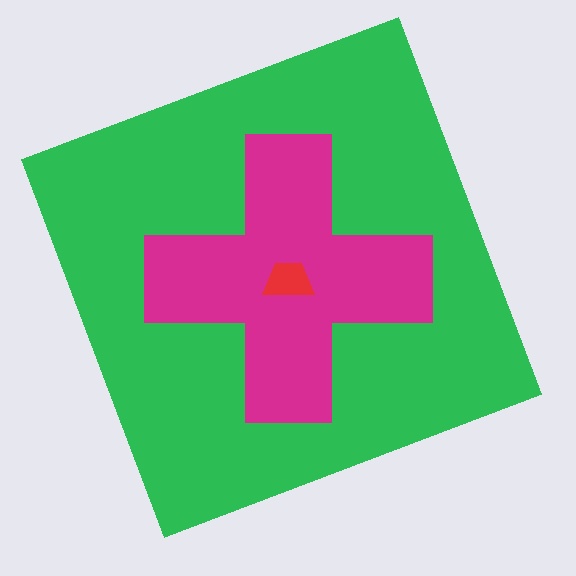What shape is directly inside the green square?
The magenta cross.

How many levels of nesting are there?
3.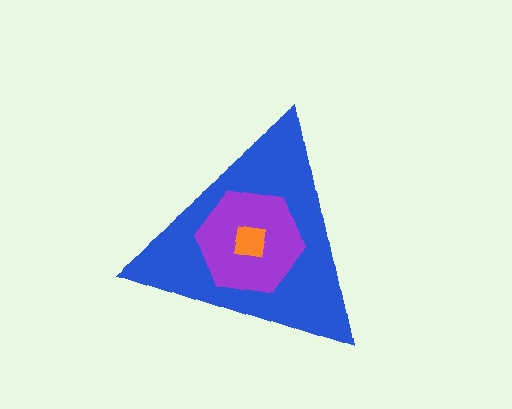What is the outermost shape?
The blue triangle.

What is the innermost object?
The orange square.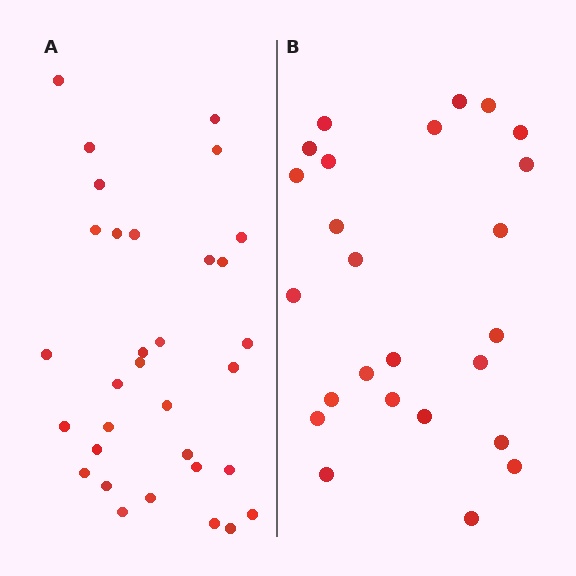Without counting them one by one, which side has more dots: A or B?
Region A (the left region) has more dots.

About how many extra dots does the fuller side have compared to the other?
Region A has roughly 8 or so more dots than region B.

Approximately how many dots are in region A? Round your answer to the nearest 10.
About 30 dots. (The exact count is 32, which rounds to 30.)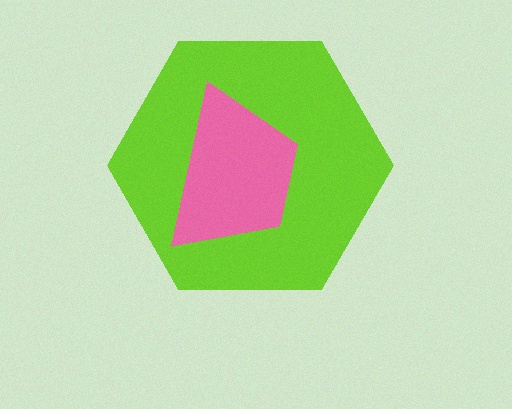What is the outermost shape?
The lime hexagon.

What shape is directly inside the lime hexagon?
The pink trapezoid.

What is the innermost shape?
The pink trapezoid.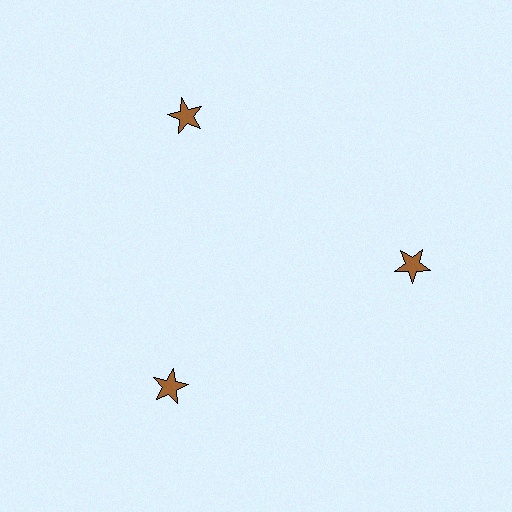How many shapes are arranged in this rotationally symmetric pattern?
There are 3 shapes, arranged in 3 groups of 1.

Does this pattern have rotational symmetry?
Yes, this pattern has 3-fold rotational symmetry. It looks the same after rotating 120 degrees around the center.